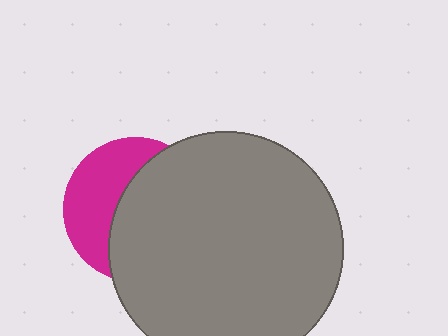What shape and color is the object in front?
The object in front is a gray circle.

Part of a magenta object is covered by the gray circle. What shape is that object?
It is a circle.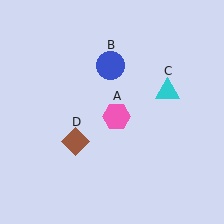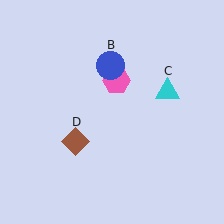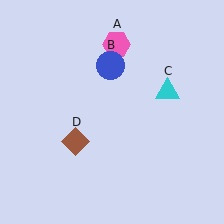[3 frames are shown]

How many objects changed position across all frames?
1 object changed position: pink hexagon (object A).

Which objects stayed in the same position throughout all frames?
Blue circle (object B) and cyan triangle (object C) and brown diamond (object D) remained stationary.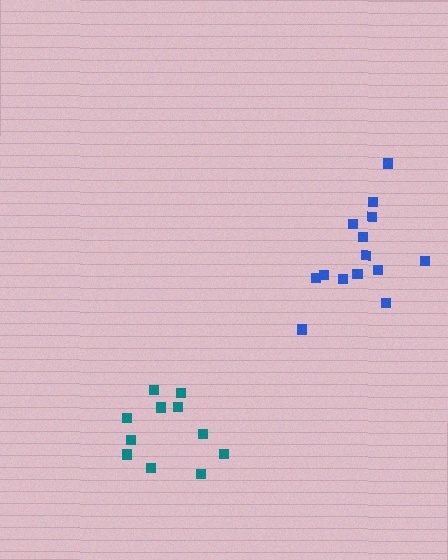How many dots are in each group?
Group 1: 14 dots, Group 2: 11 dots (25 total).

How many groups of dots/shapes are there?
There are 2 groups.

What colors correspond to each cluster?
The clusters are colored: blue, teal.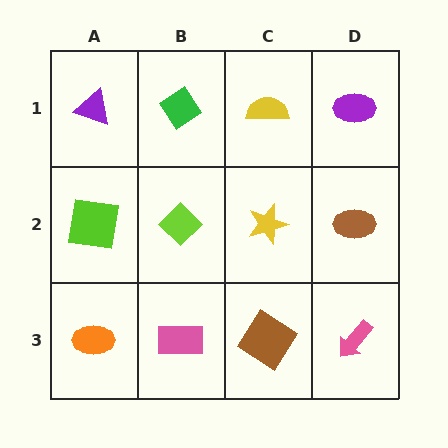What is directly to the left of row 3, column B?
An orange ellipse.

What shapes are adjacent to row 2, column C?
A yellow semicircle (row 1, column C), a brown diamond (row 3, column C), a lime diamond (row 2, column B), a brown ellipse (row 2, column D).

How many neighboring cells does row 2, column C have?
4.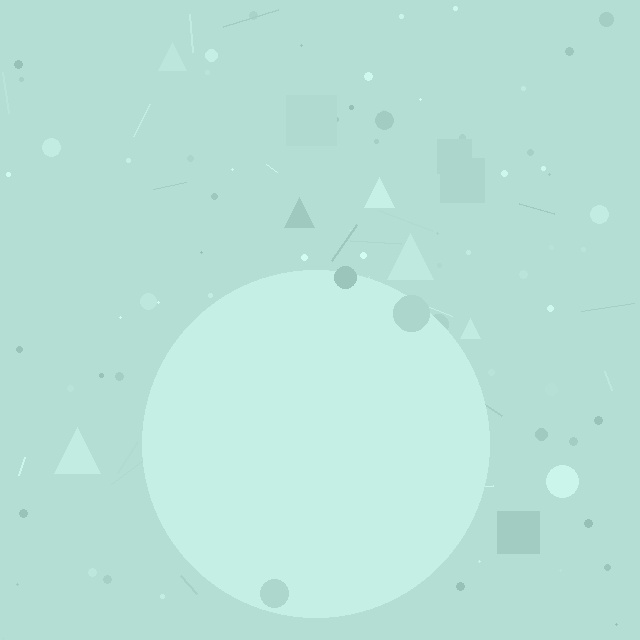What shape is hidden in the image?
A circle is hidden in the image.